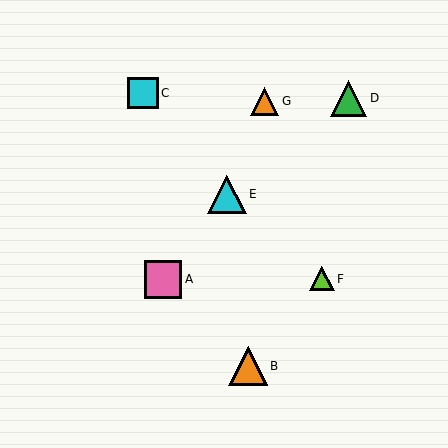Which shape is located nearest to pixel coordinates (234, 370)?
The orange triangle (labeled B) at (248, 366) is nearest to that location.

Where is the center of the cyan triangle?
The center of the cyan triangle is at (227, 194).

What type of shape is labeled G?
Shape G is an orange triangle.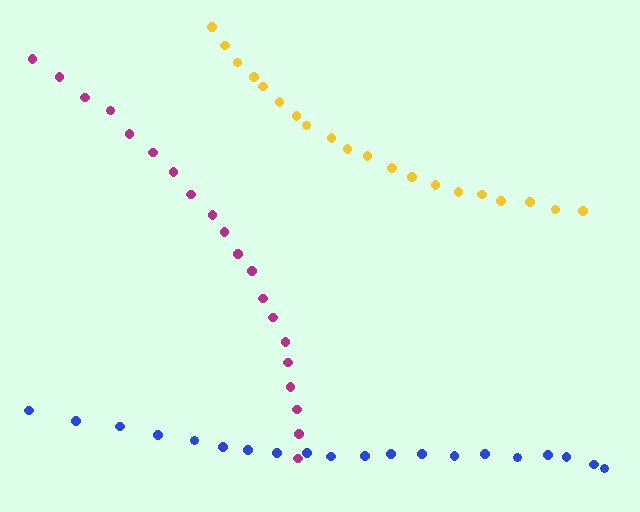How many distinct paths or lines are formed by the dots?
There are 3 distinct paths.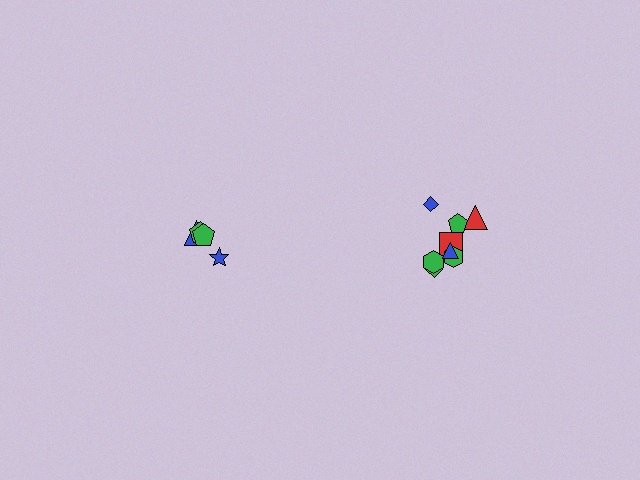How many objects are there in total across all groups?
There are 12 objects.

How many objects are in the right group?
There are 8 objects.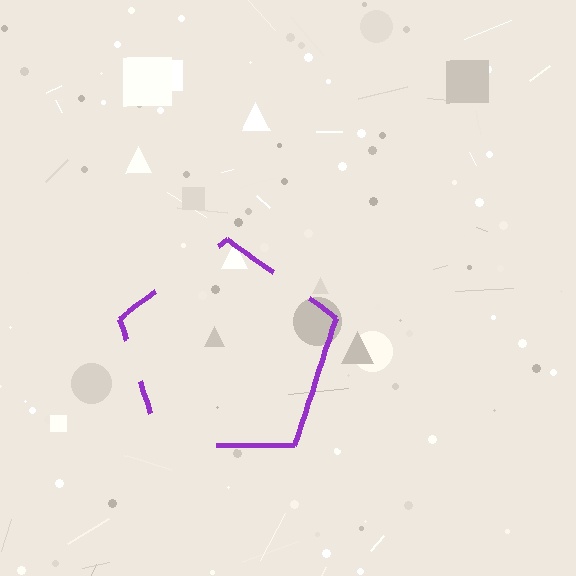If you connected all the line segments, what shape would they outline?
They would outline a pentagon.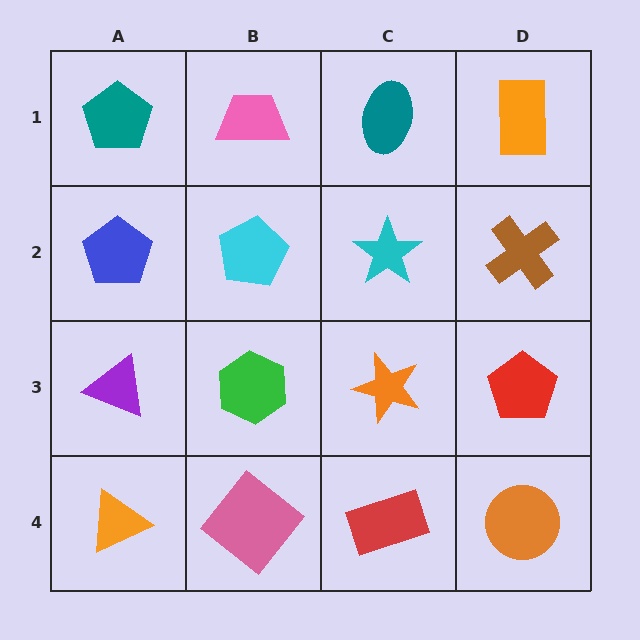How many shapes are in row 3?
4 shapes.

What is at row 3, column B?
A green hexagon.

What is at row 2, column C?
A cyan star.